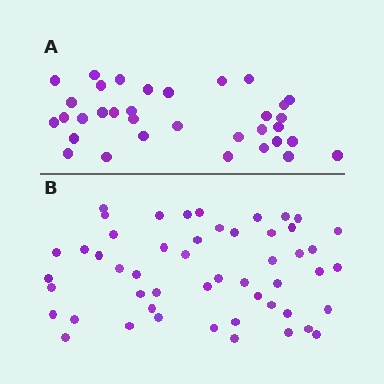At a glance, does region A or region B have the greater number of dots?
Region B (the bottom region) has more dots.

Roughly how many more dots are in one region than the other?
Region B has approximately 15 more dots than region A.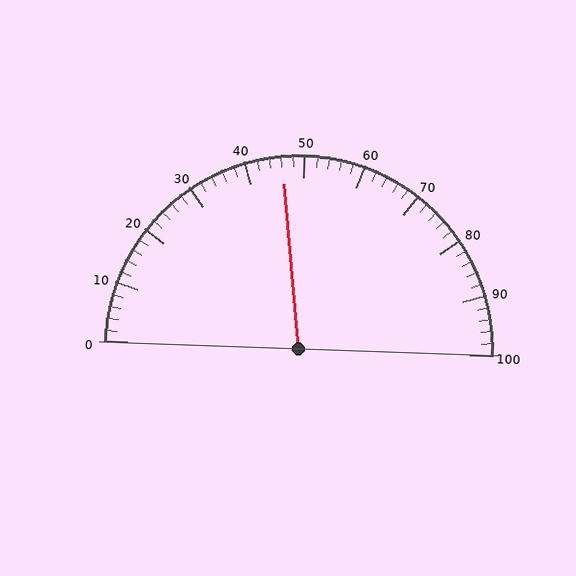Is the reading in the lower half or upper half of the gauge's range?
The reading is in the lower half of the range (0 to 100).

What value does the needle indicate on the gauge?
The needle indicates approximately 46.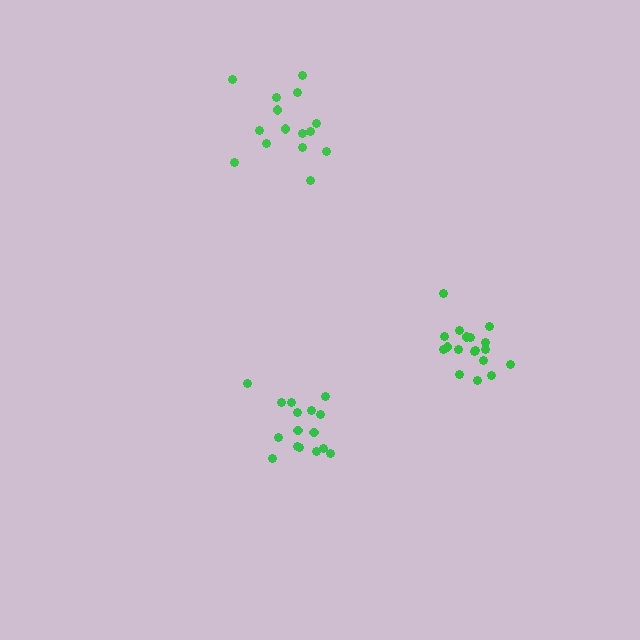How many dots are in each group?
Group 1: 18 dots, Group 2: 16 dots, Group 3: 15 dots (49 total).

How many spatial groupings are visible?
There are 3 spatial groupings.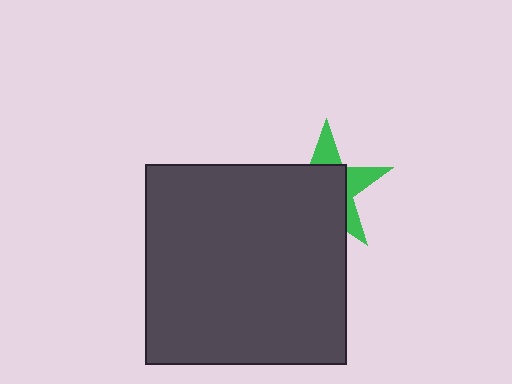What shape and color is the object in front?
The object in front is a dark gray square.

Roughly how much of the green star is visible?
A small part of it is visible (roughly 34%).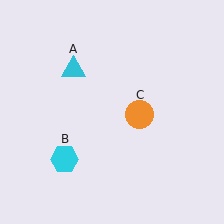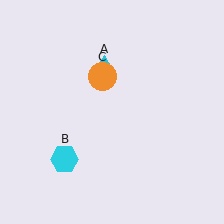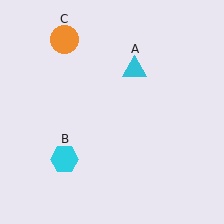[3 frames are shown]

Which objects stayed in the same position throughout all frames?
Cyan hexagon (object B) remained stationary.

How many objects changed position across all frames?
2 objects changed position: cyan triangle (object A), orange circle (object C).